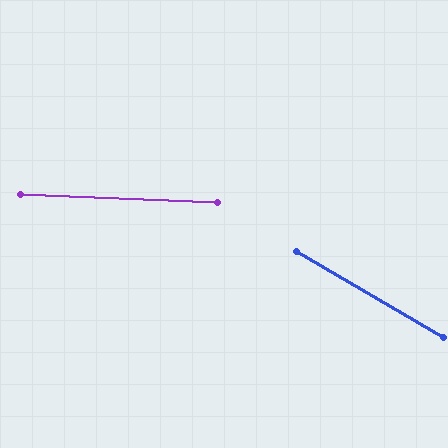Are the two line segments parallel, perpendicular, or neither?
Neither parallel nor perpendicular — they differ by about 28°.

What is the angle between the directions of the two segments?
Approximately 28 degrees.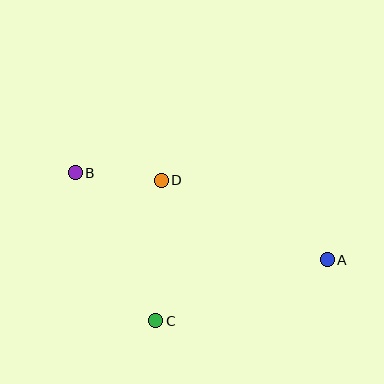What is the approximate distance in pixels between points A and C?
The distance between A and C is approximately 182 pixels.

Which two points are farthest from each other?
Points A and B are farthest from each other.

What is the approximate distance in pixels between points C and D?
The distance between C and D is approximately 141 pixels.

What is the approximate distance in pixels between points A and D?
The distance between A and D is approximately 184 pixels.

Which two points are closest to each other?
Points B and D are closest to each other.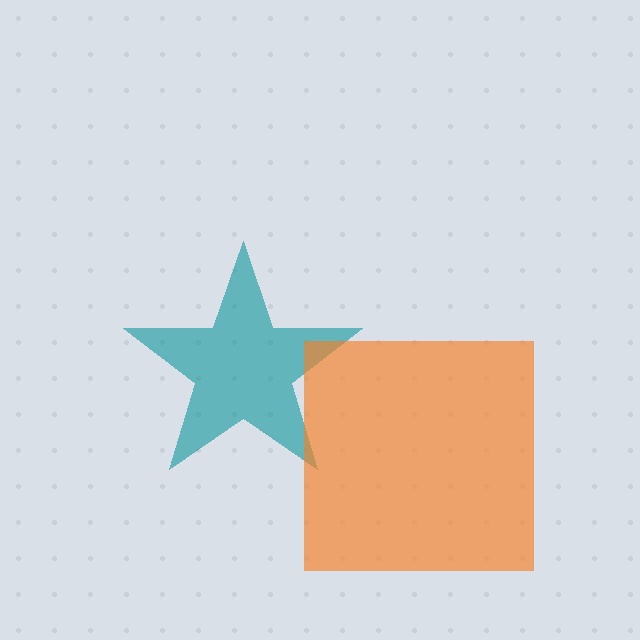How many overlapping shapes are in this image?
There are 2 overlapping shapes in the image.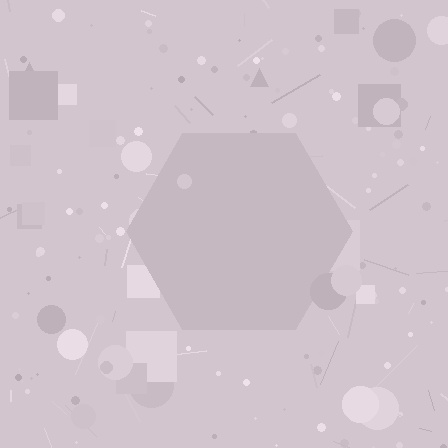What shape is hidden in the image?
A hexagon is hidden in the image.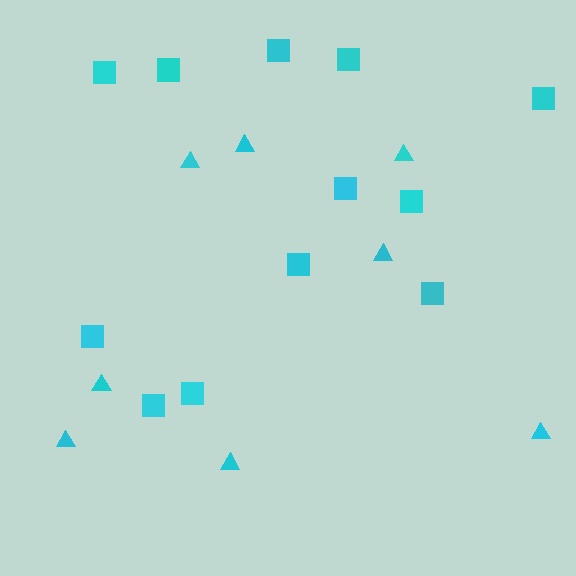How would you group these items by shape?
There are 2 groups: one group of squares (12) and one group of triangles (8).